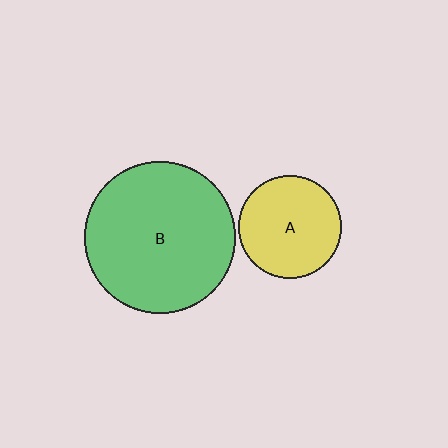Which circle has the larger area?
Circle B (green).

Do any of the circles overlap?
No, none of the circles overlap.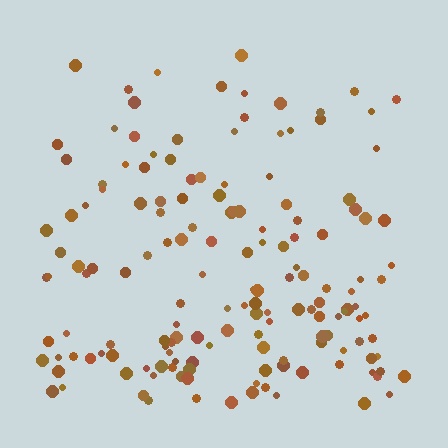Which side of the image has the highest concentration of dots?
The bottom.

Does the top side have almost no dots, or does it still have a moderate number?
Still a moderate number, just noticeably fewer than the bottom.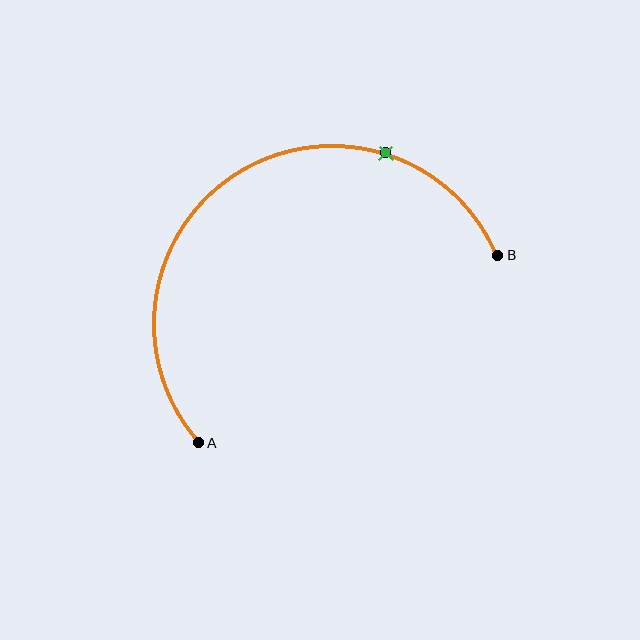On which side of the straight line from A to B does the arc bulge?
The arc bulges above the straight line connecting A and B.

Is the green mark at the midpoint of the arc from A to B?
No. The green mark lies on the arc but is closer to endpoint B. The arc midpoint would be at the point on the curve equidistant along the arc from both A and B.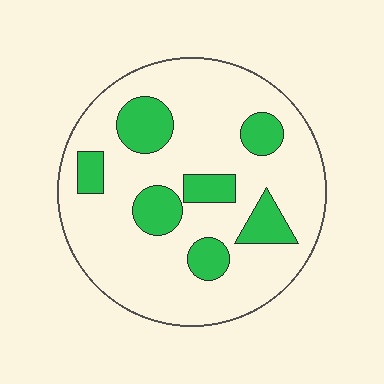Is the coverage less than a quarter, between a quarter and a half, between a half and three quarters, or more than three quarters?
Less than a quarter.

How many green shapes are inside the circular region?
7.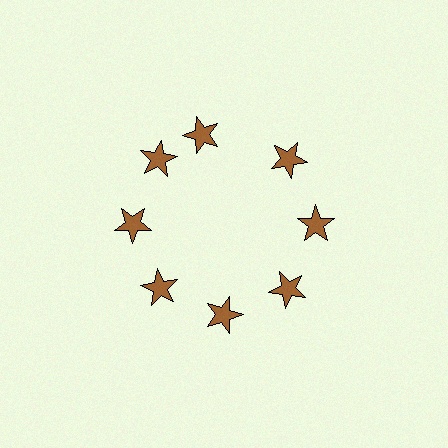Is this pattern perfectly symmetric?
No. The 8 brown stars are arranged in a ring, but one element near the 12 o'clock position is rotated out of alignment along the ring, breaking the 8-fold rotational symmetry.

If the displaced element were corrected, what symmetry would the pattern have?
It would have 8-fold rotational symmetry — the pattern would map onto itself every 45 degrees.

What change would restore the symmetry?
The symmetry would be restored by rotating it back into even spacing with its neighbors so that all 8 stars sit at equal angles and equal distance from the center.